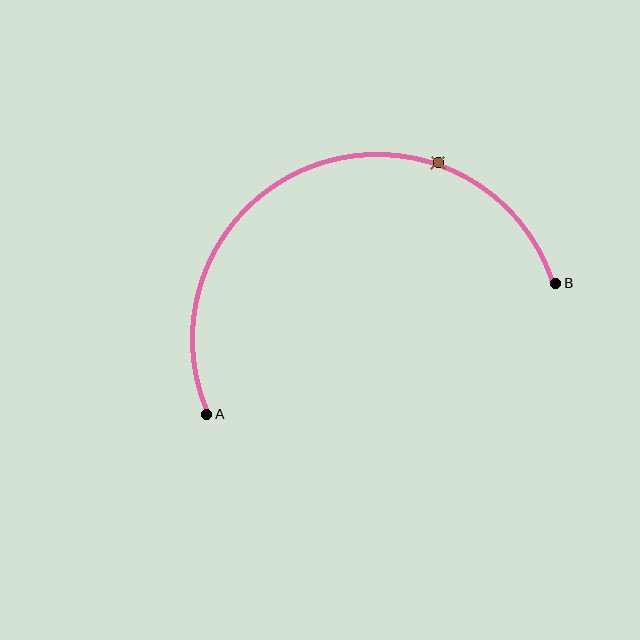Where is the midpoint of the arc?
The arc midpoint is the point on the curve farthest from the straight line joining A and B. It sits above that line.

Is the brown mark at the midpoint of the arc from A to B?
No. The brown mark lies on the arc but is closer to endpoint B. The arc midpoint would be at the point on the curve equidistant along the arc from both A and B.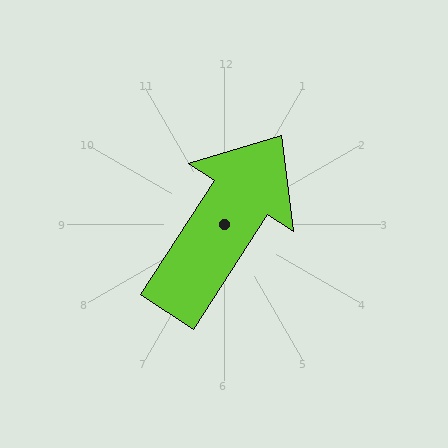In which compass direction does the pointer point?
Northeast.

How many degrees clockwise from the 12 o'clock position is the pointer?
Approximately 33 degrees.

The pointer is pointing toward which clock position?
Roughly 1 o'clock.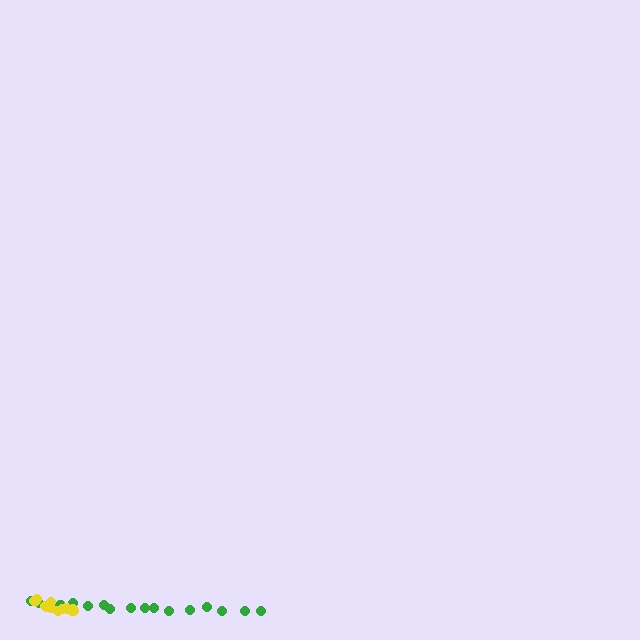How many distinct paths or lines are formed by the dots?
There are 2 distinct paths.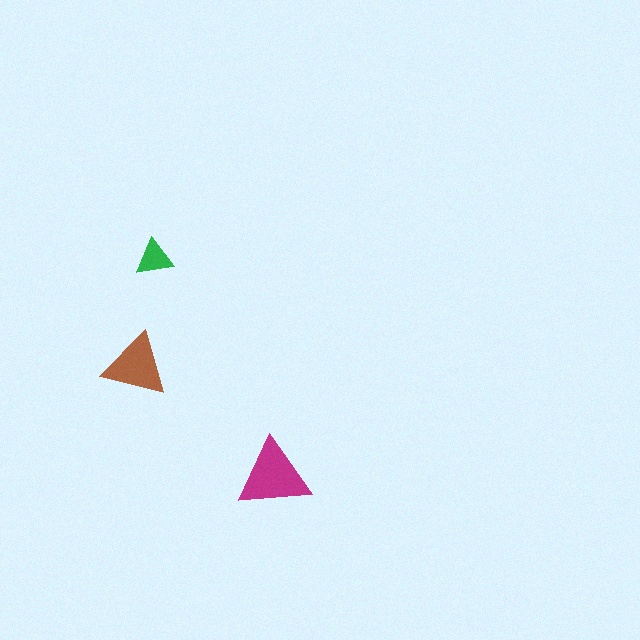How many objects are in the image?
There are 3 objects in the image.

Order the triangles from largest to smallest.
the magenta one, the brown one, the green one.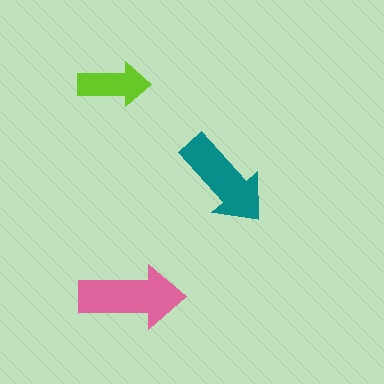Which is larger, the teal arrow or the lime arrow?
The teal one.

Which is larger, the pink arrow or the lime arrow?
The pink one.